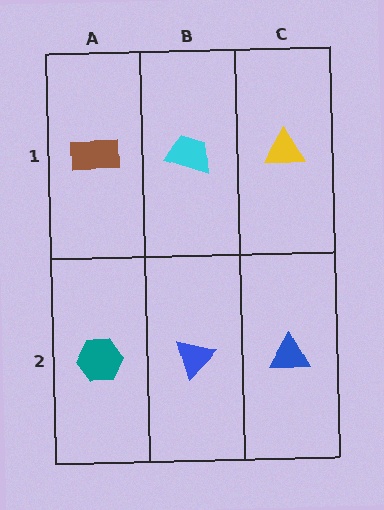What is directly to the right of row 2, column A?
A blue triangle.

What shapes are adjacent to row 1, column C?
A blue triangle (row 2, column C), a cyan trapezoid (row 1, column B).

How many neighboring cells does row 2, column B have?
3.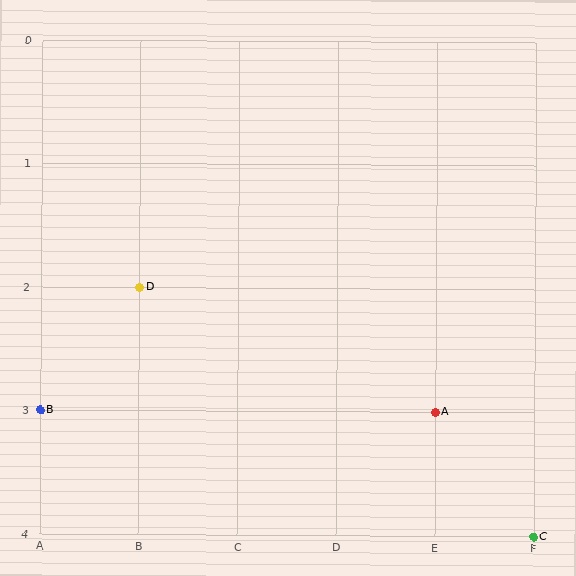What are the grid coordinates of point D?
Point D is at grid coordinates (B, 2).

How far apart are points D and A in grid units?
Points D and A are 3 columns and 1 row apart (about 3.2 grid units diagonally).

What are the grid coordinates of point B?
Point B is at grid coordinates (A, 3).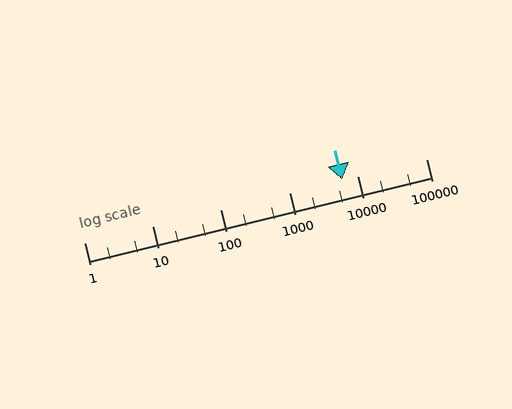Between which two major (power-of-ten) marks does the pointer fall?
The pointer is between 1000 and 10000.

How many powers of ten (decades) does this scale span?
The scale spans 5 decades, from 1 to 100000.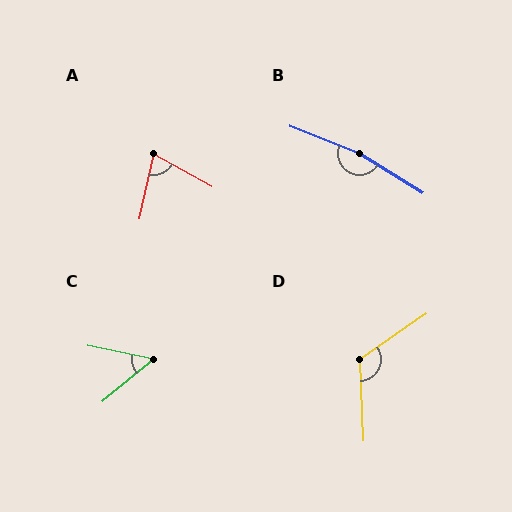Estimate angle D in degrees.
Approximately 122 degrees.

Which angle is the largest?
B, at approximately 170 degrees.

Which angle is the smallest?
C, at approximately 51 degrees.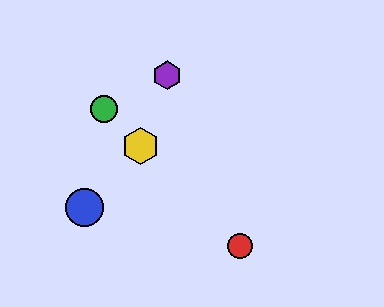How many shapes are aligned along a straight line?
3 shapes (the red circle, the green circle, the yellow hexagon) are aligned along a straight line.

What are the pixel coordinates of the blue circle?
The blue circle is at (85, 208).